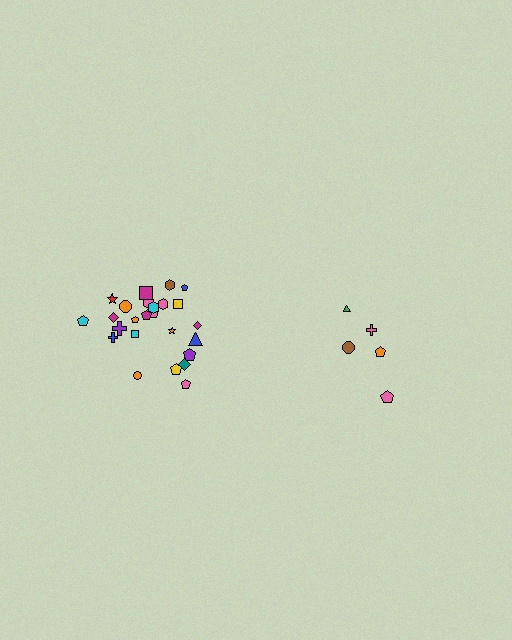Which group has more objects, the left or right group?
The left group.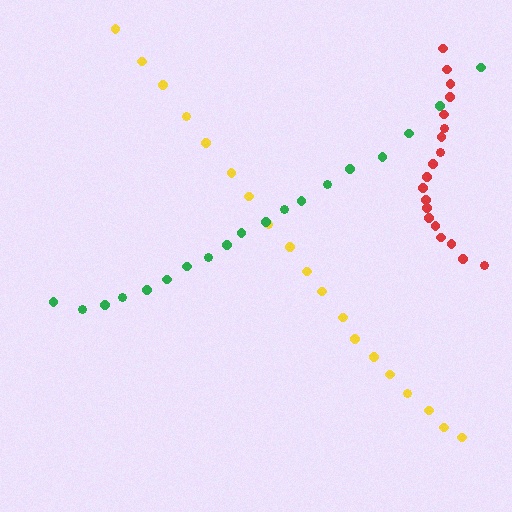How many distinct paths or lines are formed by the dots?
There are 3 distinct paths.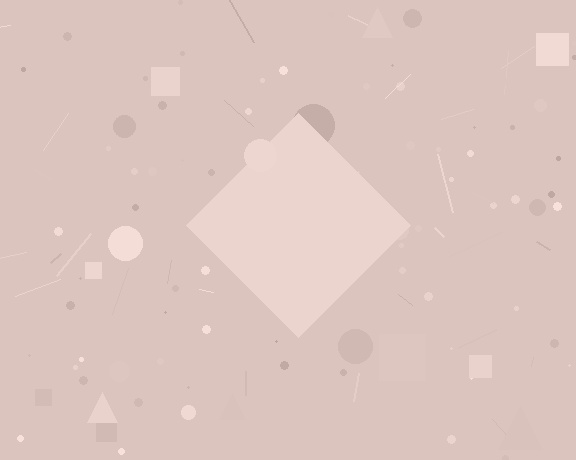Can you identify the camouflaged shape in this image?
The camouflaged shape is a diamond.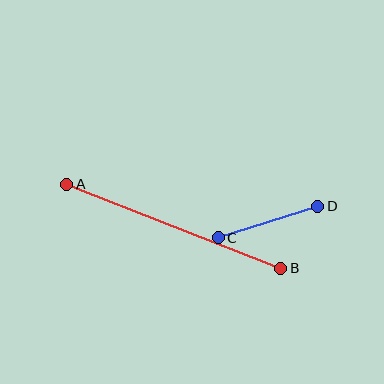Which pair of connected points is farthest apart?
Points A and B are farthest apart.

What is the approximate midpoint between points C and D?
The midpoint is at approximately (268, 222) pixels.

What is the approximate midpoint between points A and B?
The midpoint is at approximately (174, 226) pixels.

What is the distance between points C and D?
The distance is approximately 104 pixels.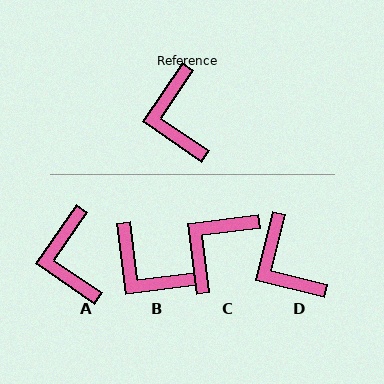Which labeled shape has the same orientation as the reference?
A.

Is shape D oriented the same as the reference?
No, it is off by about 20 degrees.